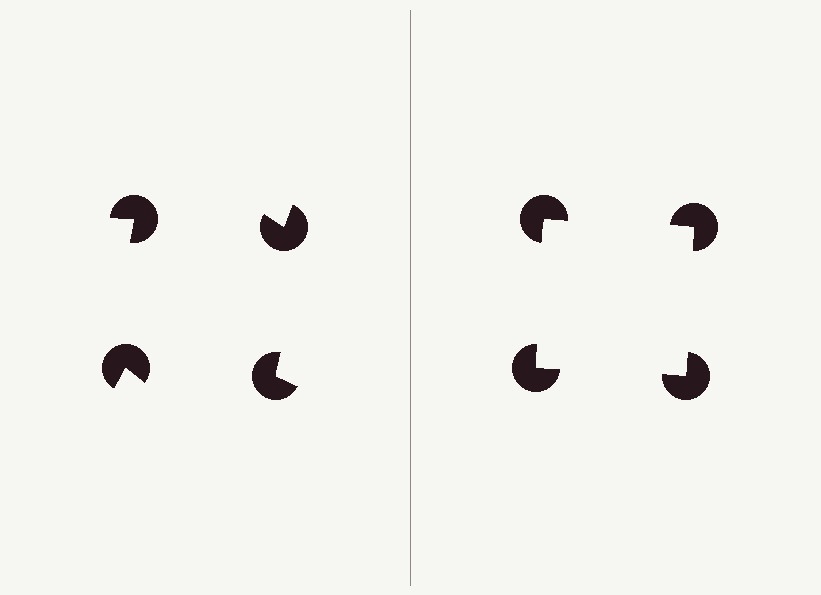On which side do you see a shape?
An illusory square appears on the right side. On the left side the wedge cuts are rotated, so no coherent shape forms.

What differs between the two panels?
The pac-man discs are positioned identically on both sides; only the wedge orientations differ. On the right they align to a square; on the left they are misaligned.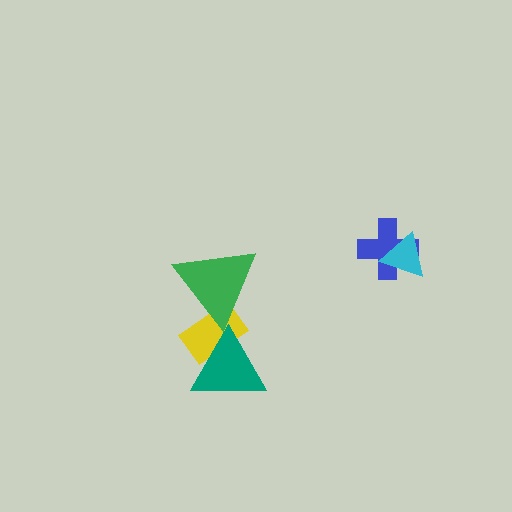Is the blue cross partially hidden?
Yes, it is partially covered by another shape.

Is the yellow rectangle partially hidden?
Yes, it is partially covered by another shape.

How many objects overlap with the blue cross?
1 object overlaps with the blue cross.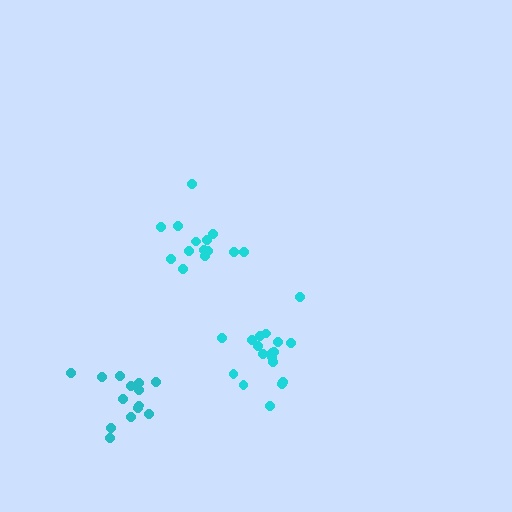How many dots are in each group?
Group 1: 18 dots, Group 2: 14 dots, Group 3: 14 dots (46 total).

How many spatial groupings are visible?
There are 3 spatial groupings.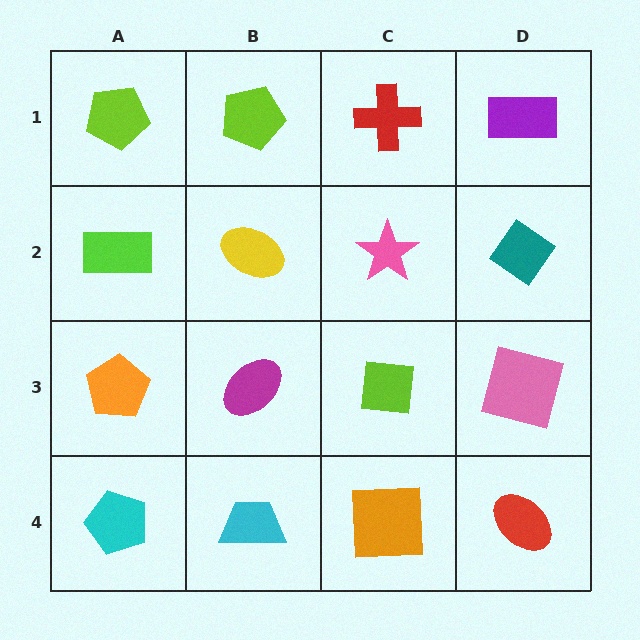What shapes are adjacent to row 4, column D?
A pink square (row 3, column D), an orange square (row 4, column C).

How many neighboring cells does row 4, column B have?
3.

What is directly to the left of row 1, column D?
A red cross.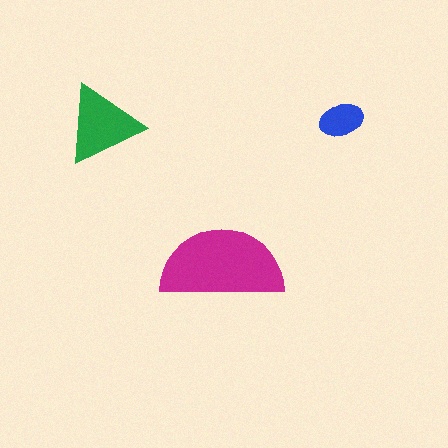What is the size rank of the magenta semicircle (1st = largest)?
1st.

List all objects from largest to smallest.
The magenta semicircle, the green triangle, the blue ellipse.